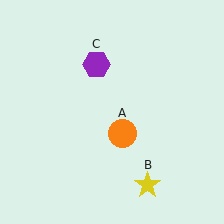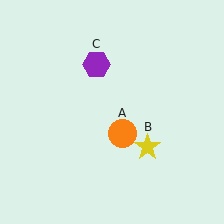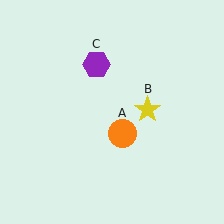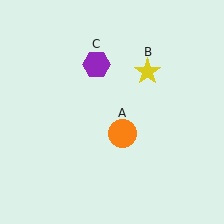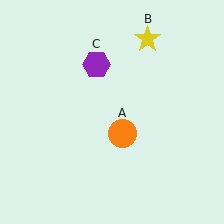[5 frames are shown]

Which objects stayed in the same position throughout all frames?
Orange circle (object A) and purple hexagon (object C) remained stationary.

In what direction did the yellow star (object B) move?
The yellow star (object B) moved up.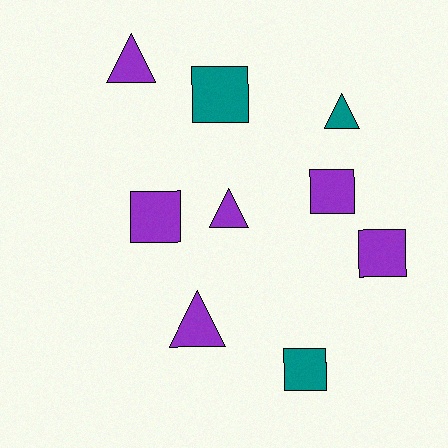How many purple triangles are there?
There are 3 purple triangles.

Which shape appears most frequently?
Square, with 5 objects.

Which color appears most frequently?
Purple, with 6 objects.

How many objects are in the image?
There are 9 objects.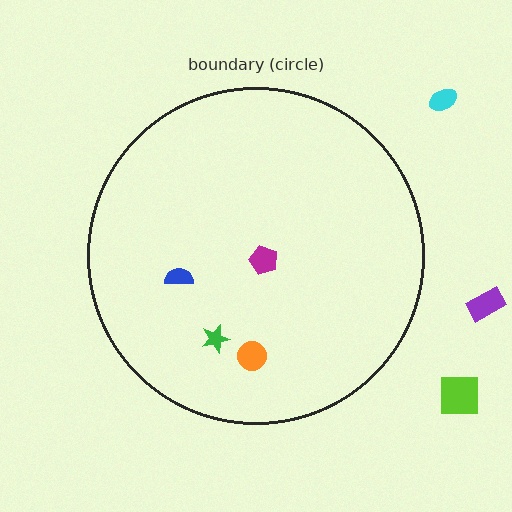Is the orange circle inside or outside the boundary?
Inside.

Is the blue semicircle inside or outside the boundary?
Inside.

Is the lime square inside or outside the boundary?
Outside.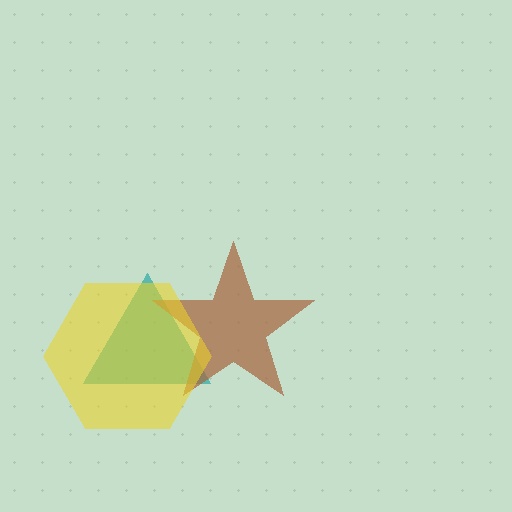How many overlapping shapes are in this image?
There are 3 overlapping shapes in the image.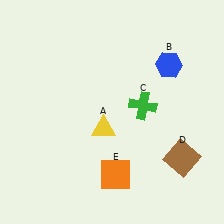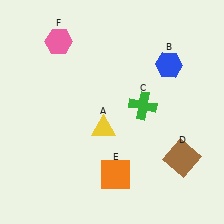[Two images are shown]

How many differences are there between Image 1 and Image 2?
There is 1 difference between the two images.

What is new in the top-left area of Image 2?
A pink hexagon (F) was added in the top-left area of Image 2.